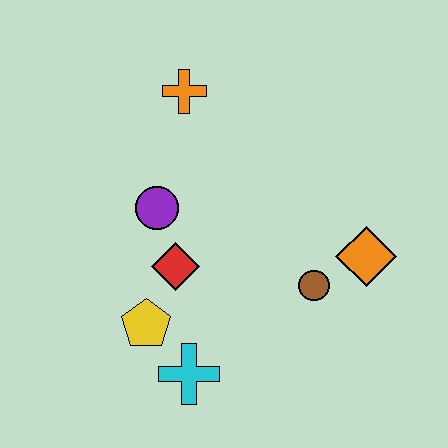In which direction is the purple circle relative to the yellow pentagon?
The purple circle is above the yellow pentagon.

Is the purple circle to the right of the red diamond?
No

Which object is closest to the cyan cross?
The yellow pentagon is closest to the cyan cross.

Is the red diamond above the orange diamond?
No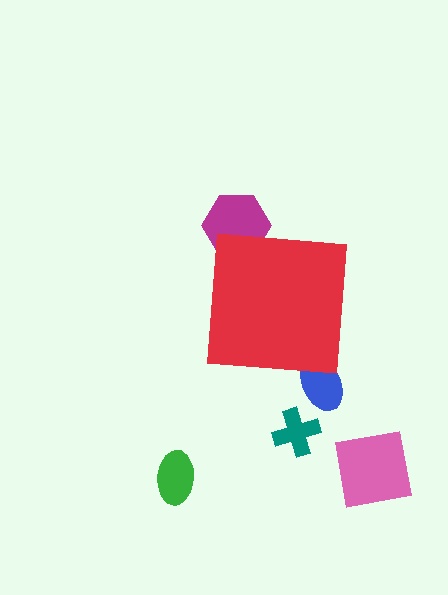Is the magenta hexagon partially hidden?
Yes, the magenta hexagon is partially hidden behind the red square.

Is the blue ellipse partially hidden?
Yes, the blue ellipse is partially hidden behind the red square.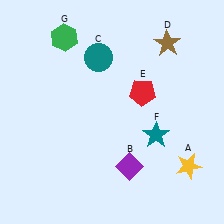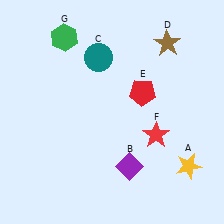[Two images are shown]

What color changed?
The star (F) changed from teal in Image 1 to red in Image 2.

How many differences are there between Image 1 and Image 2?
There is 1 difference between the two images.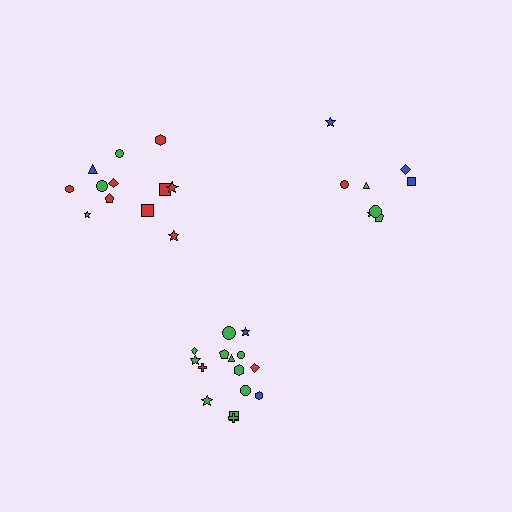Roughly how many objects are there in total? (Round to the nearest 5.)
Roughly 35 objects in total.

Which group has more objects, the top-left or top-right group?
The top-left group.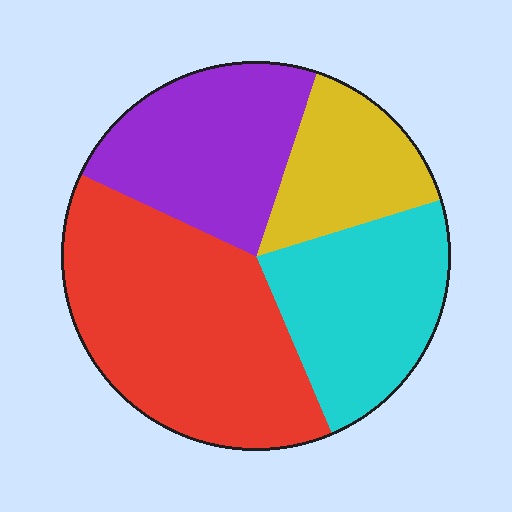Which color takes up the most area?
Red, at roughly 40%.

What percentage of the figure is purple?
Purple covers 23% of the figure.